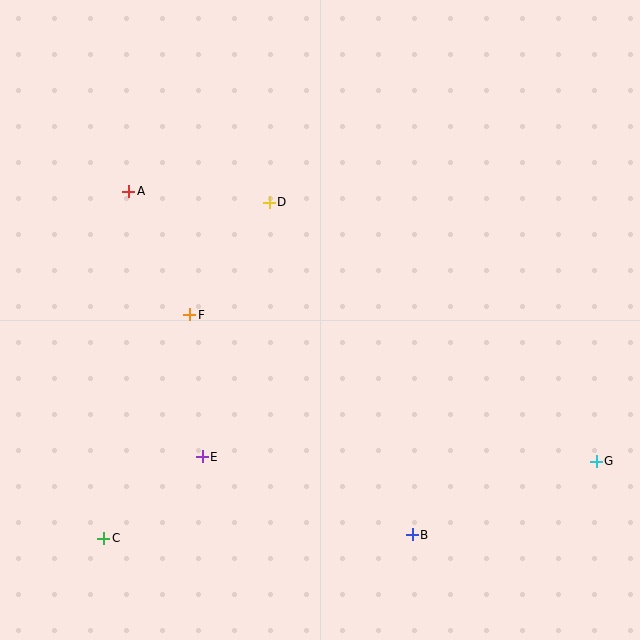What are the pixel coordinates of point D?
Point D is at (269, 202).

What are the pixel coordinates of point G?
Point G is at (596, 461).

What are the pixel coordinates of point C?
Point C is at (104, 538).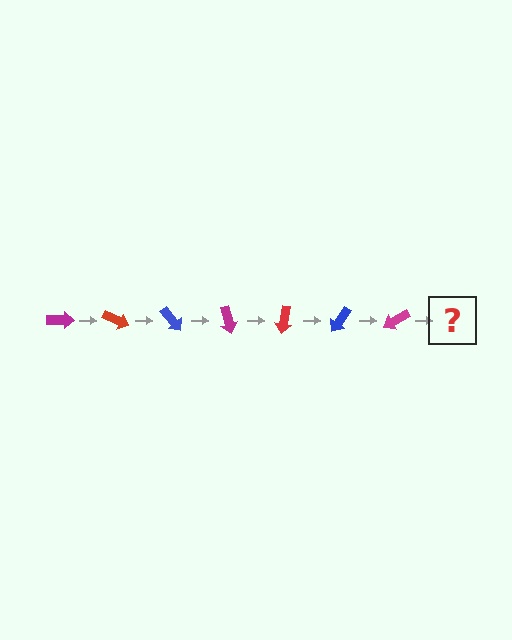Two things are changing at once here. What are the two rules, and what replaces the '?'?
The two rules are that it rotates 25 degrees each step and the color cycles through magenta, red, and blue. The '?' should be a red arrow, rotated 175 degrees from the start.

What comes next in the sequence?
The next element should be a red arrow, rotated 175 degrees from the start.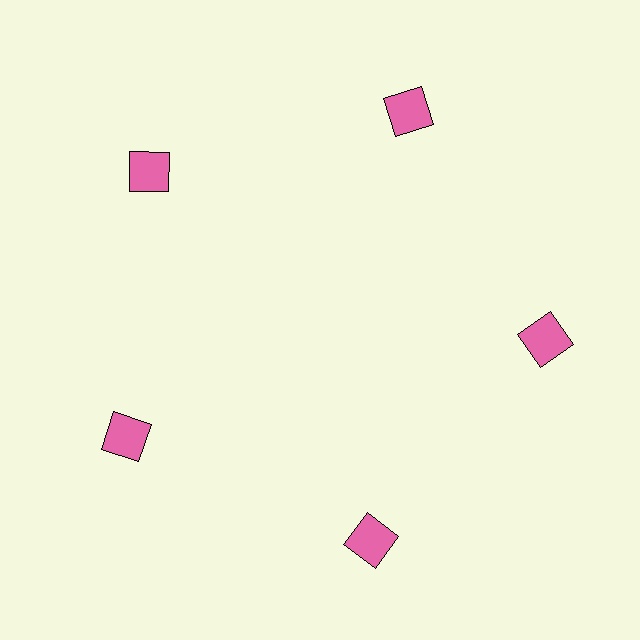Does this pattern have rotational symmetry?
Yes, this pattern has 5-fold rotational symmetry. It looks the same after rotating 72 degrees around the center.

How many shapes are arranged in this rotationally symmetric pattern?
There are 5 shapes, arranged in 5 groups of 1.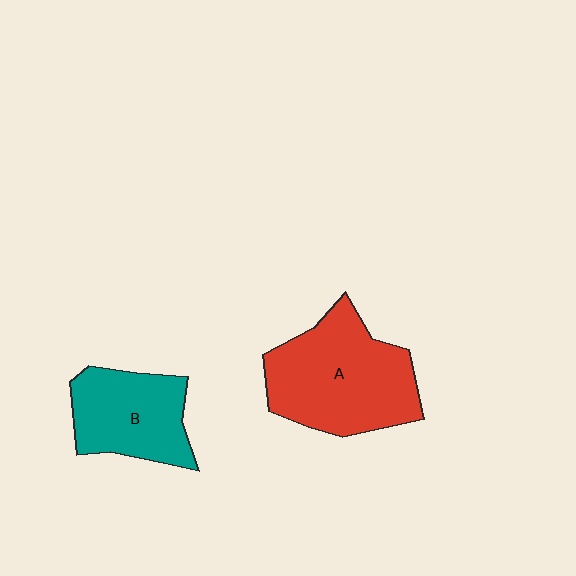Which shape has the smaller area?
Shape B (teal).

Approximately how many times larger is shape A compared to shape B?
Approximately 1.5 times.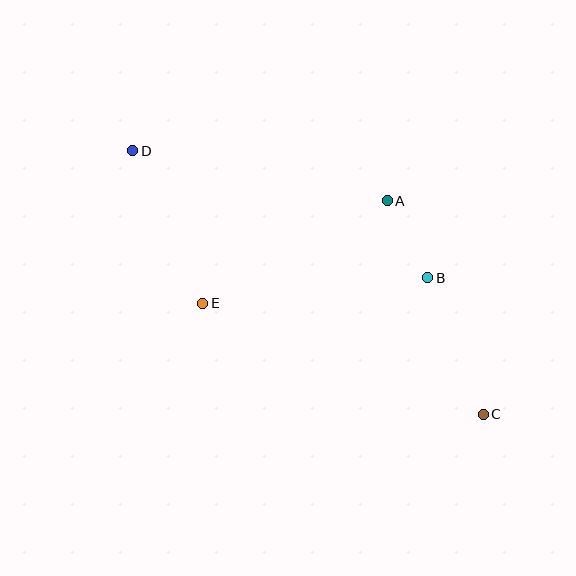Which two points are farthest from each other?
Points C and D are farthest from each other.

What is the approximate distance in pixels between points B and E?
The distance between B and E is approximately 226 pixels.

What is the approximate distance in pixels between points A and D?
The distance between A and D is approximately 259 pixels.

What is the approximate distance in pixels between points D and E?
The distance between D and E is approximately 168 pixels.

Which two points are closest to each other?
Points A and B are closest to each other.